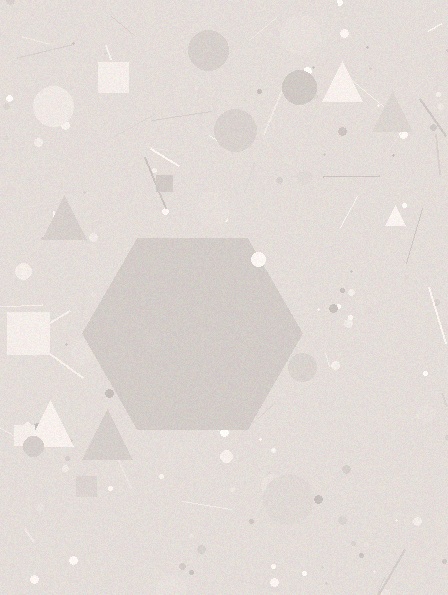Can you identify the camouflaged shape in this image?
The camouflaged shape is a hexagon.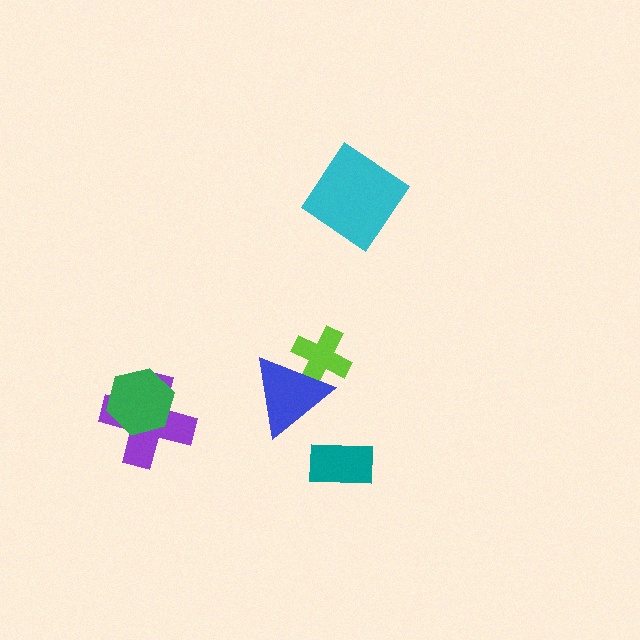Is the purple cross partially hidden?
Yes, it is partially covered by another shape.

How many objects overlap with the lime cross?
1 object overlaps with the lime cross.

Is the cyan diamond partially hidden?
No, no other shape covers it.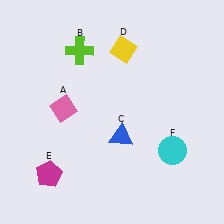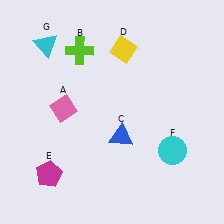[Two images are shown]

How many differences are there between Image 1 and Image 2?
There is 1 difference between the two images.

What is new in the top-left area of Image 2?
A cyan triangle (G) was added in the top-left area of Image 2.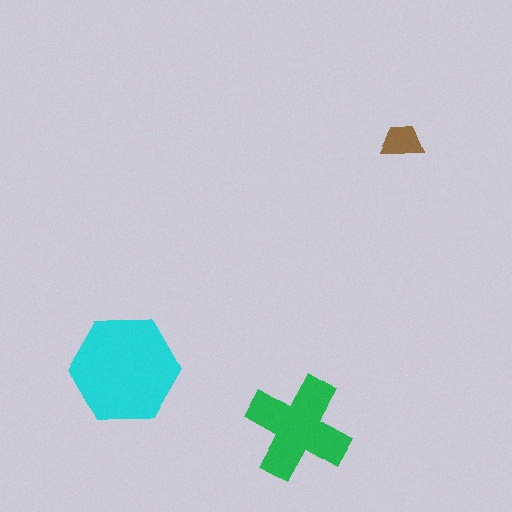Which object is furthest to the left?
The cyan hexagon is leftmost.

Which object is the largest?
The cyan hexagon.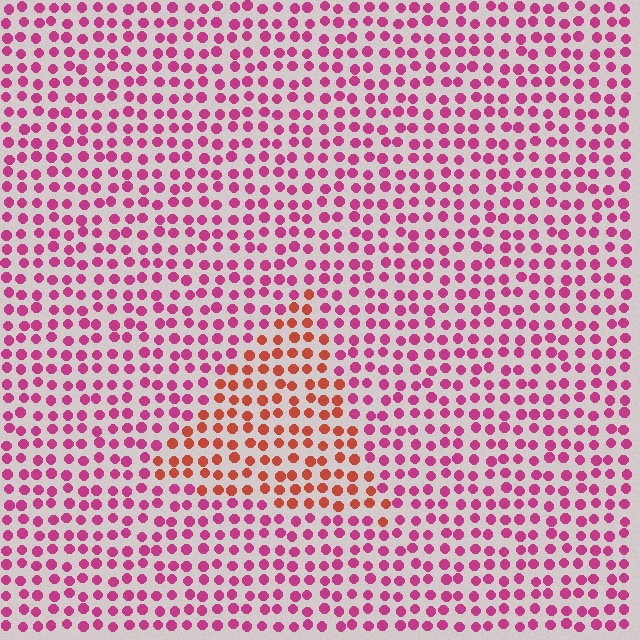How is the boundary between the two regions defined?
The boundary is defined purely by a slight shift in hue (about 41 degrees). Spacing, size, and orientation are identical on both sides.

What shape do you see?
I see a triangle.